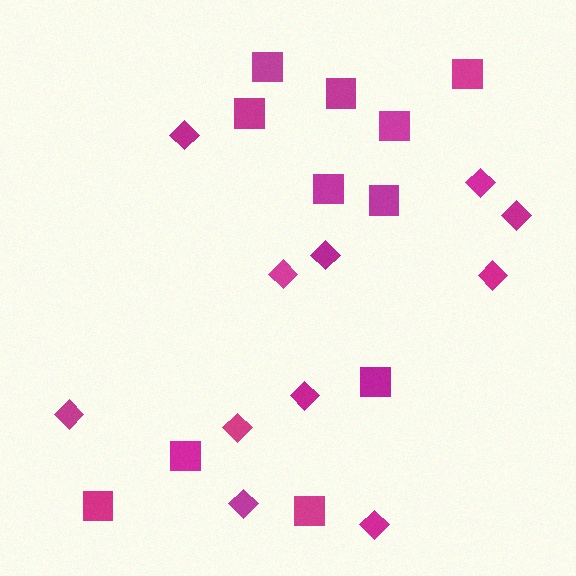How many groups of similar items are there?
There are 2 groups: one group of diamonds (11) and one group of squares (11).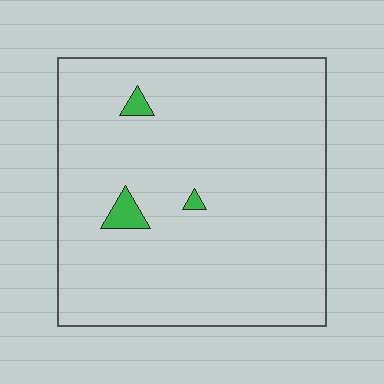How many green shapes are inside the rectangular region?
3.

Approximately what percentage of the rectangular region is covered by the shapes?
Approximately 5%.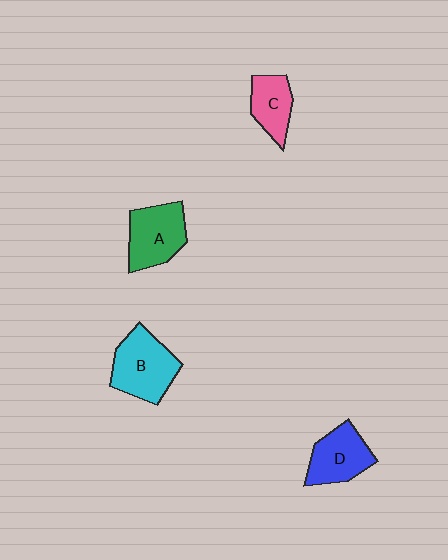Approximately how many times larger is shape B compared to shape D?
Approximately 1.2 times.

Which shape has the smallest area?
Shape C (pink).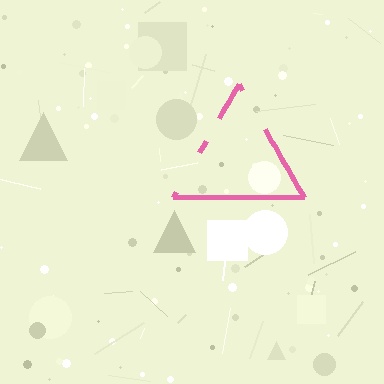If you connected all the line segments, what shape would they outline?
They would outline a triangle.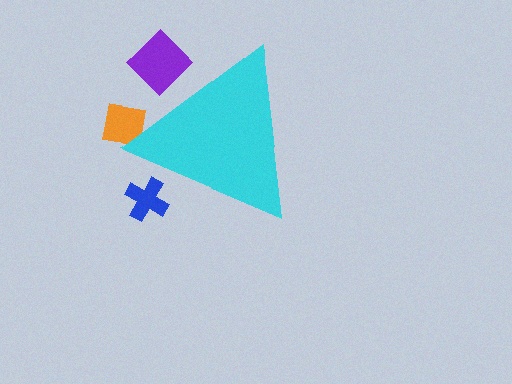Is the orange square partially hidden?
Yes, the orange square is partially hidden behind the cyan triangle.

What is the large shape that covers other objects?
A cyan triangle.